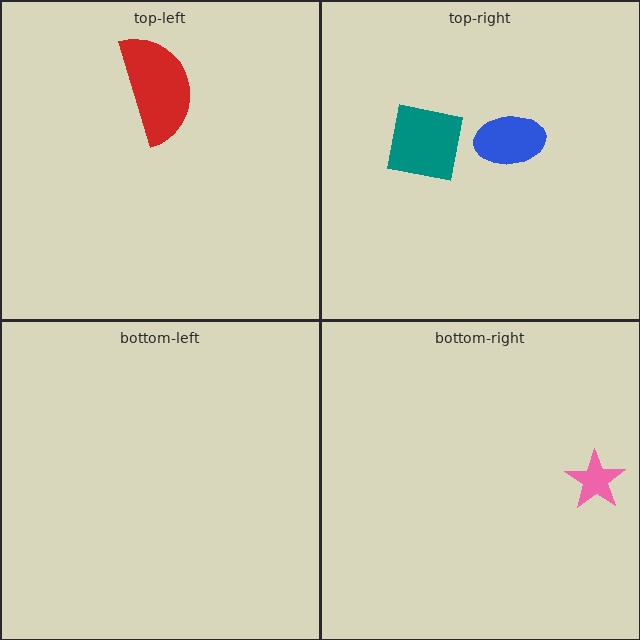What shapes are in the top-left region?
The red semicircle.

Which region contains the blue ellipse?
The top-right region.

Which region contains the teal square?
The top-right region.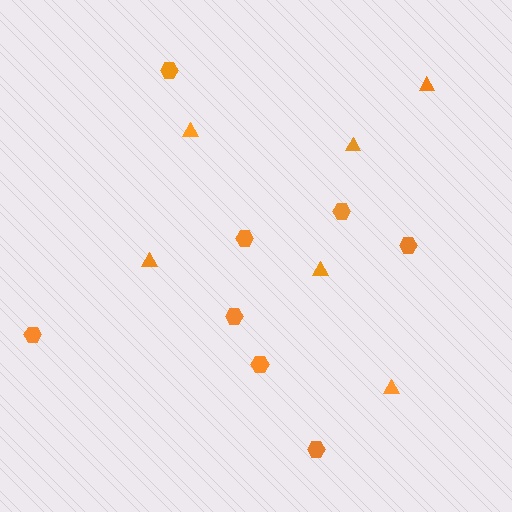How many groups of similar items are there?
There are 2 groups: one group of triangles (6) and one group of hexagons (8).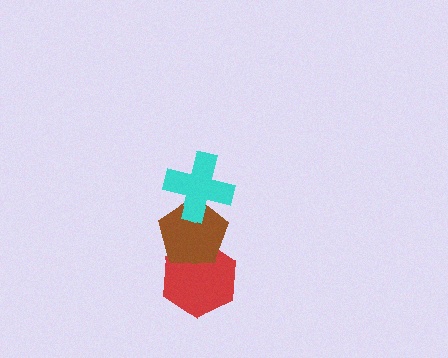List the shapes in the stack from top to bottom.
From top to bottom: the cyan cross, the brown pentagon, the red hexagon.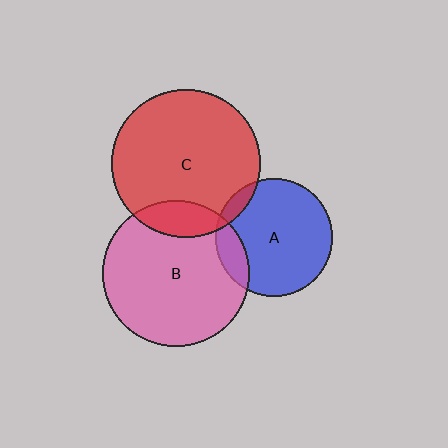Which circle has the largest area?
Circle C (red).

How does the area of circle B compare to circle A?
Approximately 1.6 times.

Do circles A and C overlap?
Yes.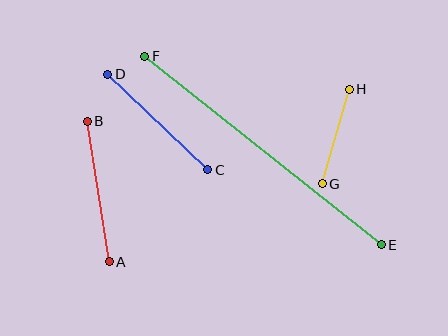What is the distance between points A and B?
The distance is approximately 142 pixels.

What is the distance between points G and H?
The distance is approximately 98 pixels.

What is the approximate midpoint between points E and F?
The midpoint is at approximately (263, 151) pixels.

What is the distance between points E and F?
The distance is approximately 303 pixels.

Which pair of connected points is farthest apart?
Points E and F are farthest apart.